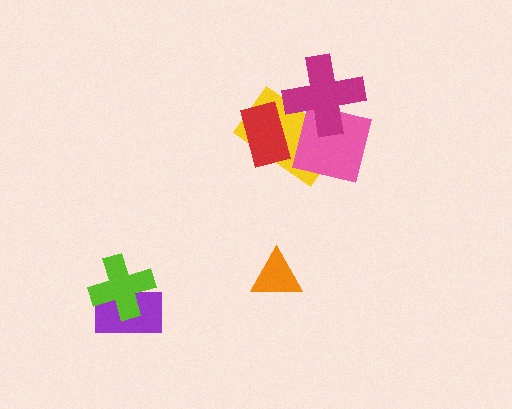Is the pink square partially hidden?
Yes, it is partially covered by another shape.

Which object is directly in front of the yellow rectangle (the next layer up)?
The red rectangle is directly in front of the yellow rectangle.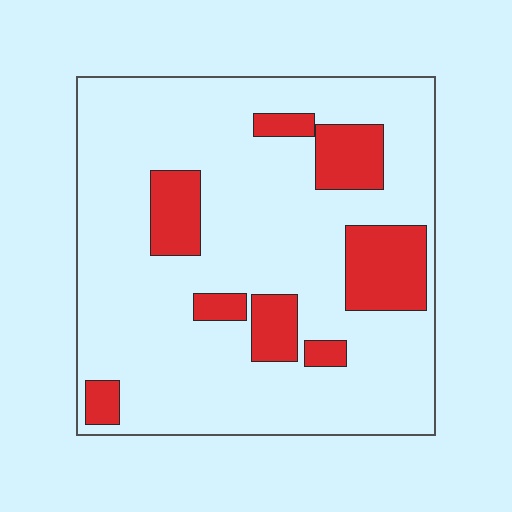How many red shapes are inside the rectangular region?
8.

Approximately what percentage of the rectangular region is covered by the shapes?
Approximately 20%.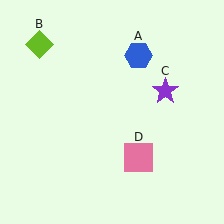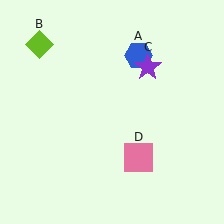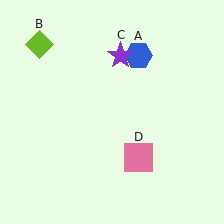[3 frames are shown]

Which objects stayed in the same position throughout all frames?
Blue hexagon (object A) and lime diamond (object B) and pink square (object D) remained stationary.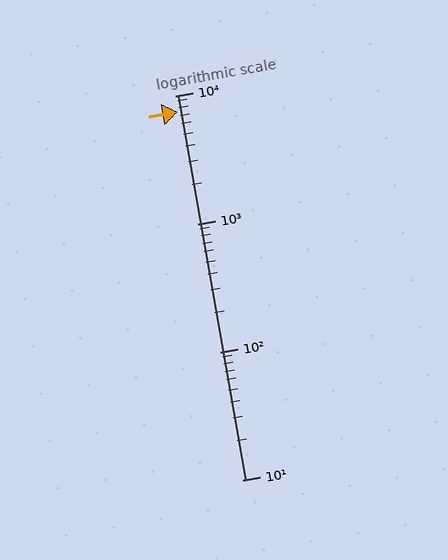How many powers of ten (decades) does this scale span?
The scale spans 3 decades, from 10 to 10000.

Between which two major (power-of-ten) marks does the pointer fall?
The pointer is between 1000 and 10000.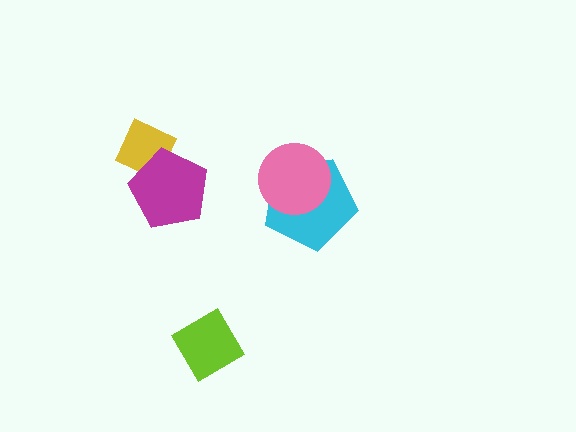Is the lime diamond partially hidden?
No, no other shape covers it.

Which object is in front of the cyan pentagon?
The pink circle is in front of the cyan pentagon.